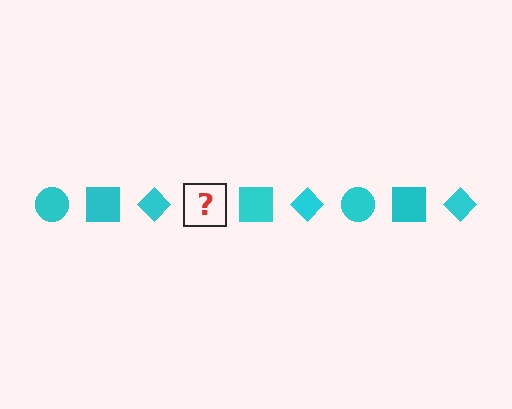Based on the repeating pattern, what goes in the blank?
The blank should be a cyan circle.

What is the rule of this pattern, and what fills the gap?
The rule is that the pattern cycles through circle, square, diamond shapes in cyan. The gap should be filled with a cyan circle.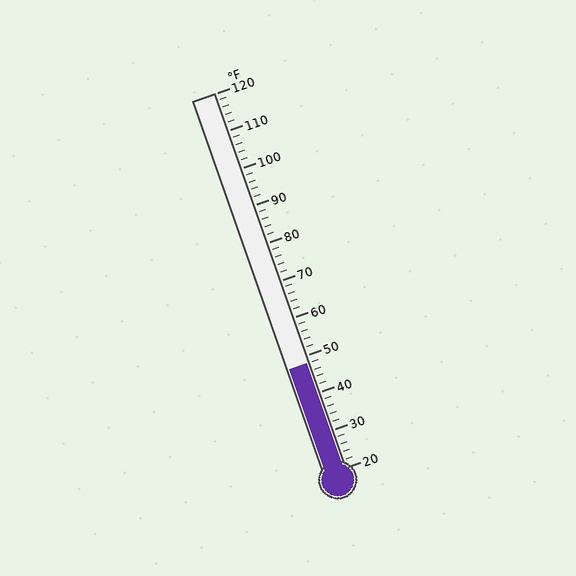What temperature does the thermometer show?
The thermometer shows approximately 48°F.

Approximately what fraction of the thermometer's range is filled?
The thermometer is filled to approximately 30% of its range.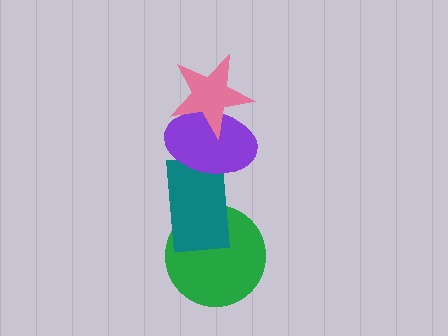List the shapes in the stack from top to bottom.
From top to bottom: the pink star, the purple ellipse, the teal rectangle, the green circle.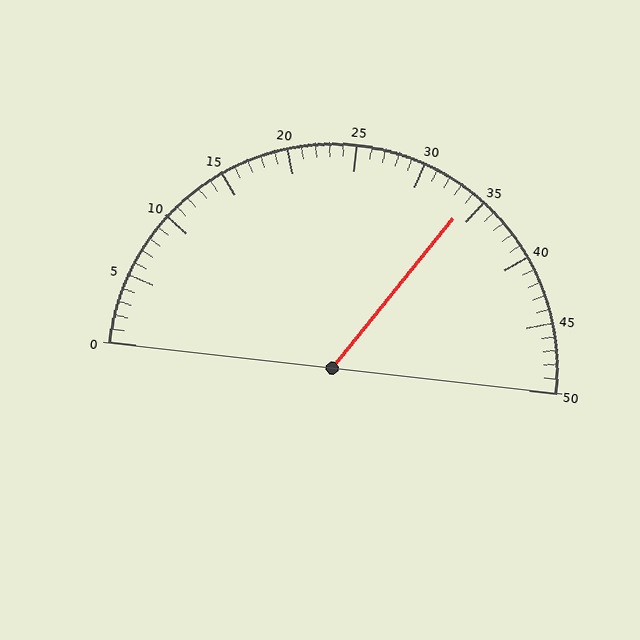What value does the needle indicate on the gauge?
The needle indicates approximately 34.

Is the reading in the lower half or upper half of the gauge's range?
The reading is in the upper half of the range (0 to 50).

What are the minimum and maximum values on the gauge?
The gauge ranges from 0 to 50.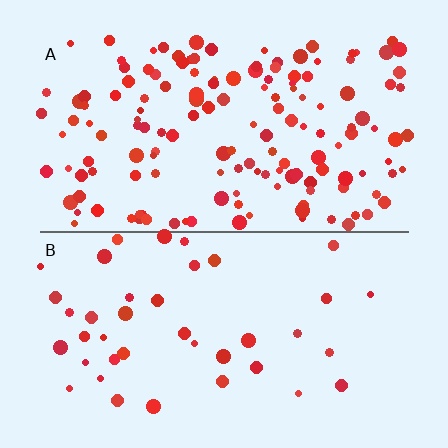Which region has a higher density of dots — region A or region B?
A (the top).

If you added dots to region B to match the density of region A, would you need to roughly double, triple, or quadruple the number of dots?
Approximately quadruple.